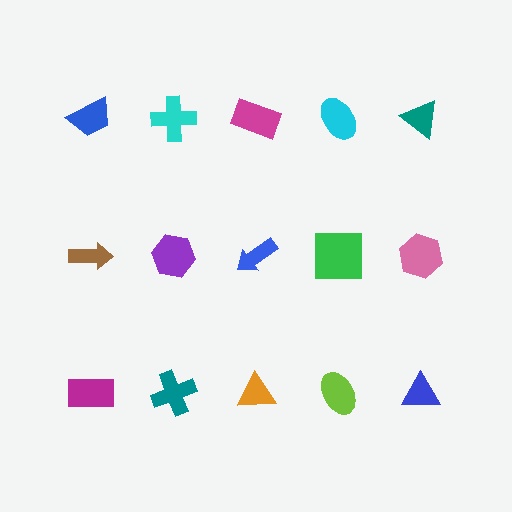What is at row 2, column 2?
A purple hexagon.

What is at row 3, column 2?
A teal cross.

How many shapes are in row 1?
5 shapes.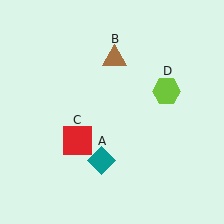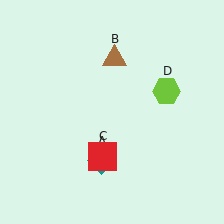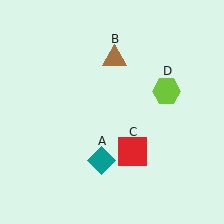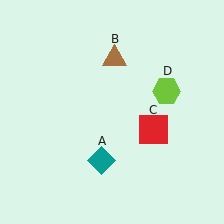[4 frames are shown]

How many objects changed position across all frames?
1 object changed position: red square (object C).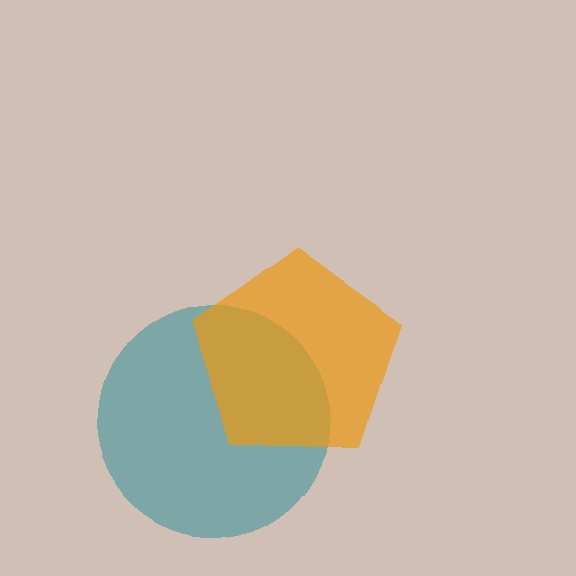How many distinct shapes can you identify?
There are 2 distinct shapes: a teal circle, an orange pentagon.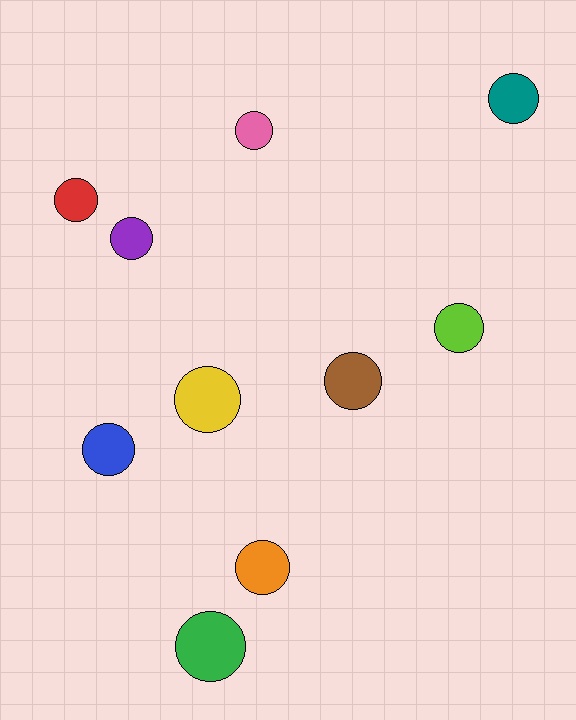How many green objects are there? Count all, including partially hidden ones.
There is 1 green object.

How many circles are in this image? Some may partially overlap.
There are 10 circles.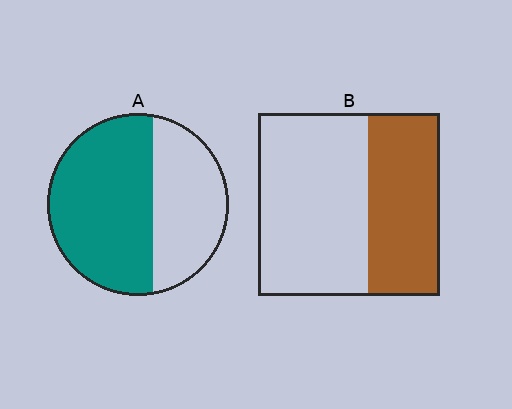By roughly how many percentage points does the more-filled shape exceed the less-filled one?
By roughly 20 percentage points (A over B).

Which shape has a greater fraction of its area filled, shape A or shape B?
Shape A.